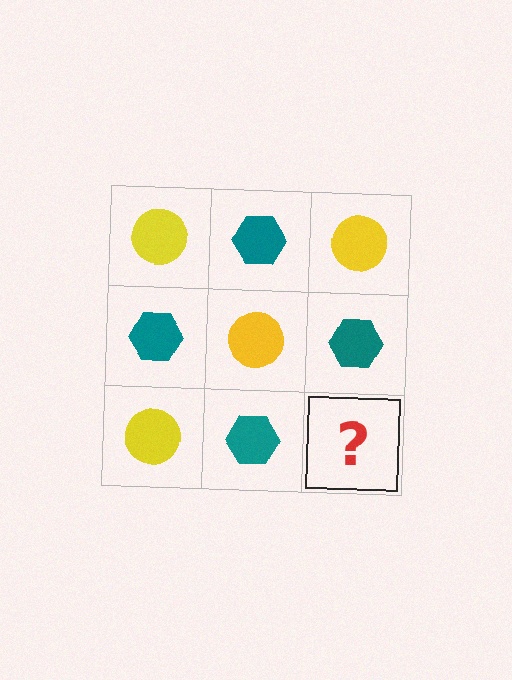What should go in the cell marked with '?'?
The missing cell should contain a yellow circle.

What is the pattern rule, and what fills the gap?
The rule is that it alternates yellow circle and teal hexagon in a checkerboard pattern. The gap should be filled with a yellow circle.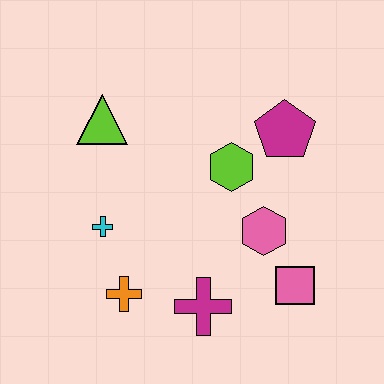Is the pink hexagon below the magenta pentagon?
Yes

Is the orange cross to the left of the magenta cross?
Yes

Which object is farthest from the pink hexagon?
The lime triangle is farthest from the pink hexagon.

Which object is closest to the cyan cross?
The orange cross is closest to the cyan cross.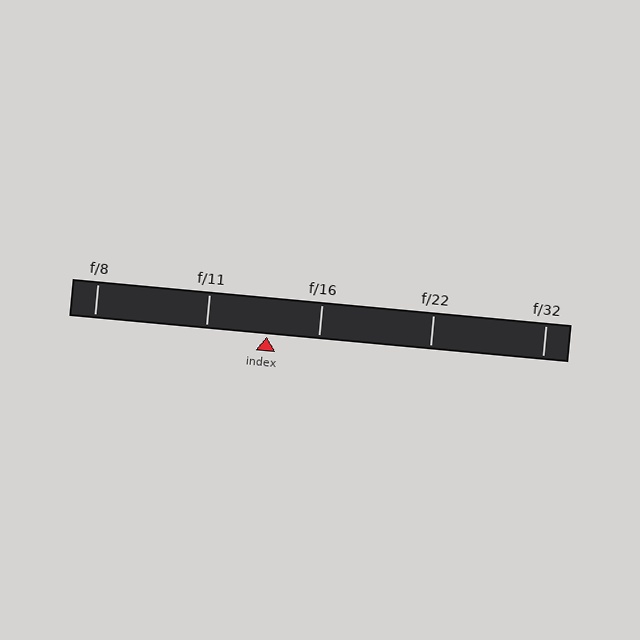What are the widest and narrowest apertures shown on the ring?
The widest aperture shown is f/8 and the narrowest is f/32.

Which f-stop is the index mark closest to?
The index mark is closest to f/16.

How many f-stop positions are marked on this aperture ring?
There are 5 f-stop positions marked.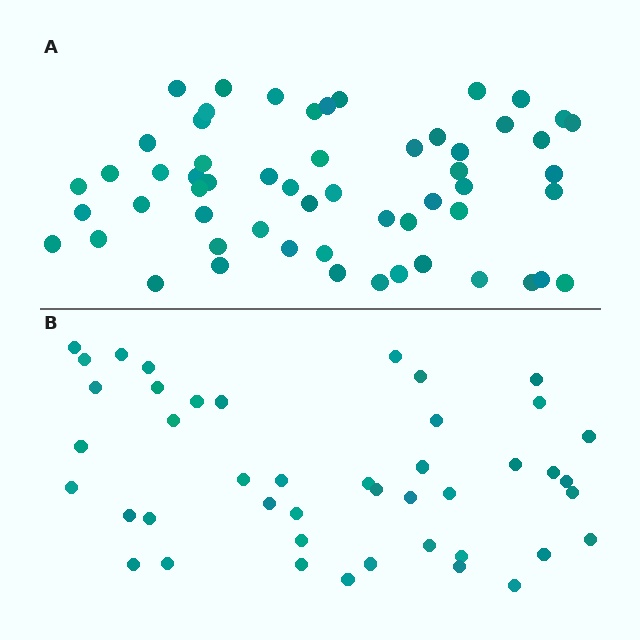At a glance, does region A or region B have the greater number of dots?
Region A (the top region) has more dots.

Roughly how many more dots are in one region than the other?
Region A has approximately 15 more dots than region B.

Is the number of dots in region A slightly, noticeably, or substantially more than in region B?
Region A has noticeably more, but not dramatically so. The ratio is roughly 1.3 to 1.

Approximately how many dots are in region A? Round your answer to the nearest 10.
About 60 dots. (The exact count is 57, which rounds to 60.)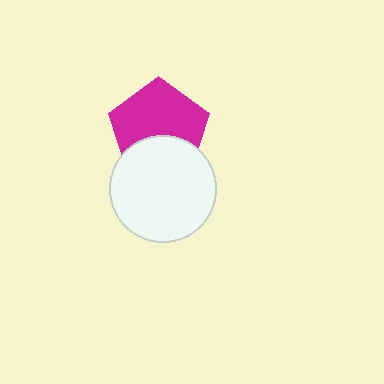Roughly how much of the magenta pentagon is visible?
About half of it is visible (roughly 65%).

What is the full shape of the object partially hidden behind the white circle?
The partially hidden object is a magenta pentagon.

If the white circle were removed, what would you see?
You would see the complete magenta pentagon.